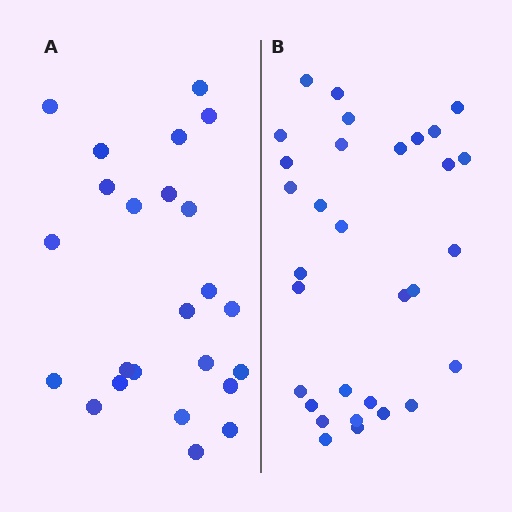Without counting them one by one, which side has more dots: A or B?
Region B (the right region) has more dots.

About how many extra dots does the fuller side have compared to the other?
Region B has roughly 8 or so more dots than region A.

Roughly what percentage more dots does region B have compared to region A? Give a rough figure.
About 30% more.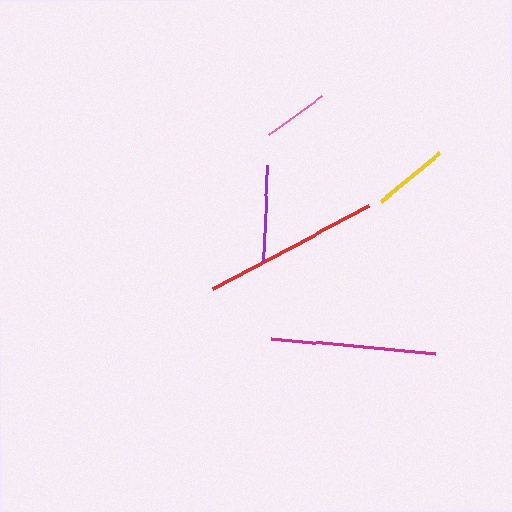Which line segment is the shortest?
The pink line is the shortest at approximately 66 pixels.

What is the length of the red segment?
The red segment is approximately 175 pixels long.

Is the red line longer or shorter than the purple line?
The red line is longer than the purple line.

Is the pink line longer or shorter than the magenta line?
The magenta line is longer than the pink line.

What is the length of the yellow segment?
The yellow segment is approximately 76 pixels long.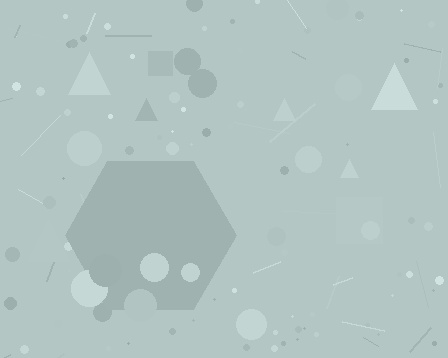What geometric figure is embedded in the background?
A hexagon is embedded in the background.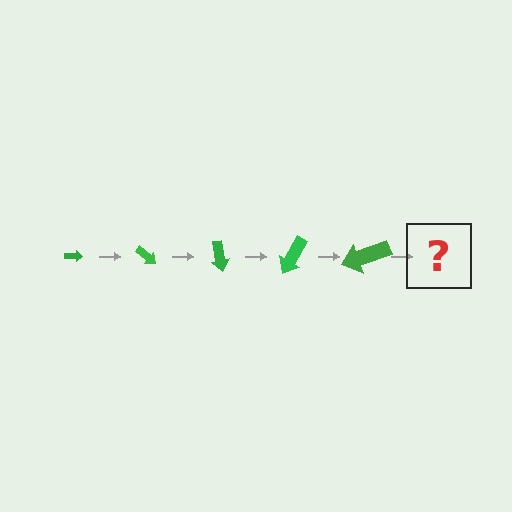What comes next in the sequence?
The next element should be an arrow, larger than the previous one and rotated 200 degrees from the start.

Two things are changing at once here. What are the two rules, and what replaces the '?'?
The two rules are that the arrow grows larger each step and it rotates 40 degrees each step. The '?' should be an arrow, larger than the previous one and rotated 200 degrees from the start.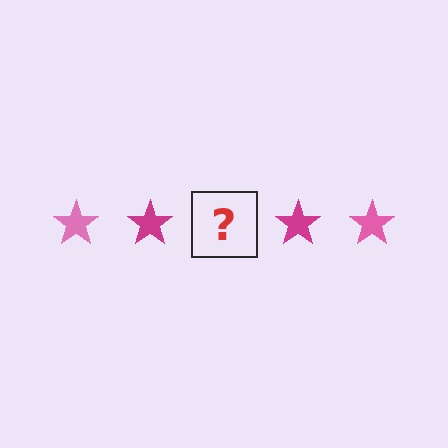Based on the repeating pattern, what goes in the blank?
The blank should be a pink star.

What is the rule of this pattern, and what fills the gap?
The rule is that the pattern cycles through pink, magenta stars. The gap should be filled with a pink star.